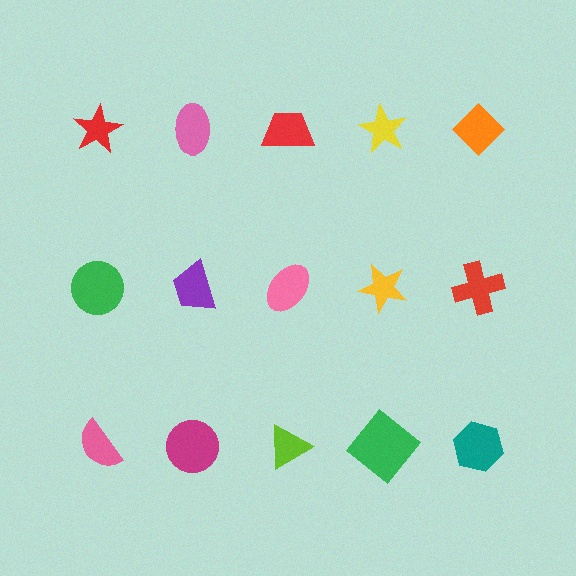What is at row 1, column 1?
A red star.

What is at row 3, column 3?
A lime triangle.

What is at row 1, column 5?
An orange diamond.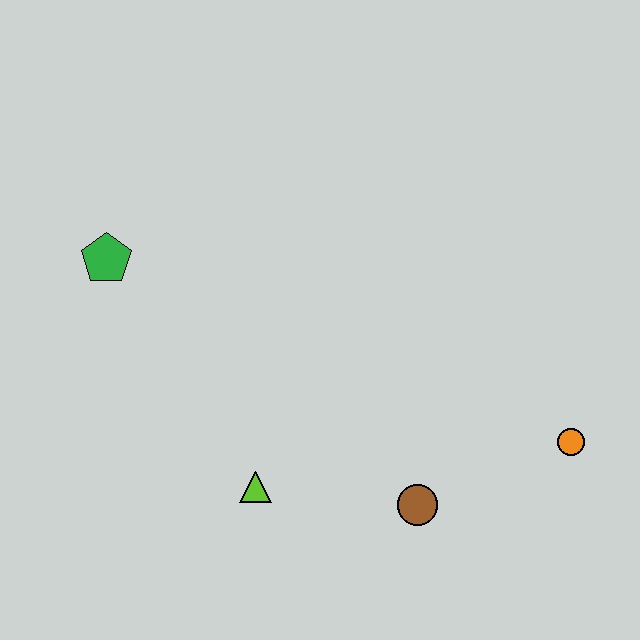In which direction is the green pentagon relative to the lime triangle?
The green pentagon is above the lime triangle.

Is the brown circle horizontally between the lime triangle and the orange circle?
Yes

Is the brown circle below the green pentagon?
Yes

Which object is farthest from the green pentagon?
The orange circle is farthest from the green pentagon.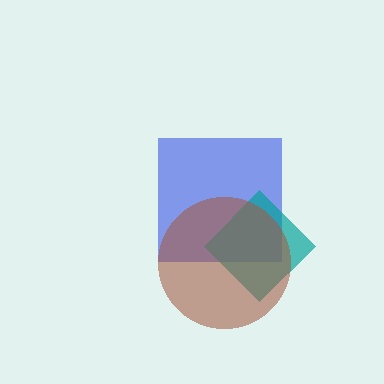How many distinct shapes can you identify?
There are 3 distinct shapes: a blue square, a teal diamond, a brown circle.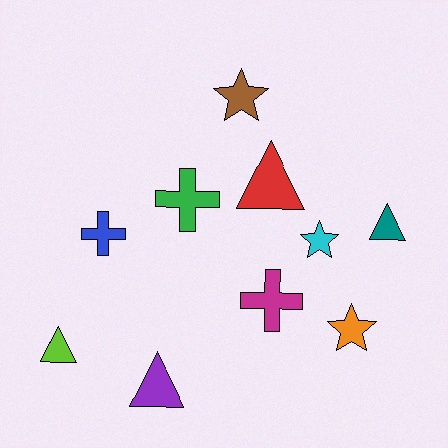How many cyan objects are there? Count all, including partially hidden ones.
There is 1 cyan object.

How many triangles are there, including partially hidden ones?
There are 4 triangles.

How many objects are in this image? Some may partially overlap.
There are 10 objects.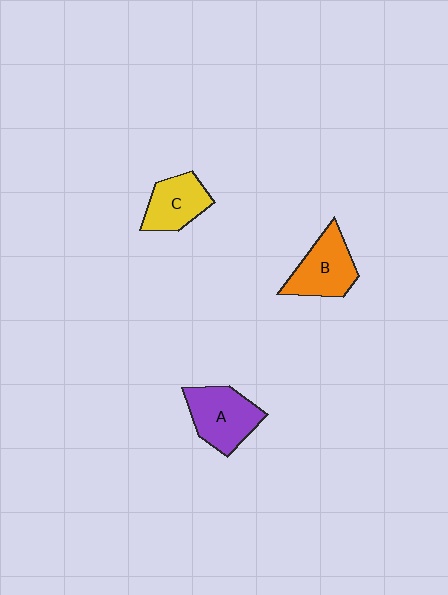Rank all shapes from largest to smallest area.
From largest to smallest: A (purple), B (orange), C (yellow).